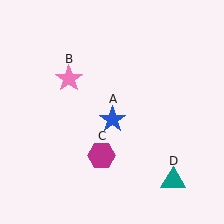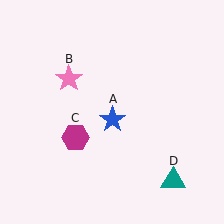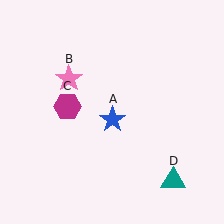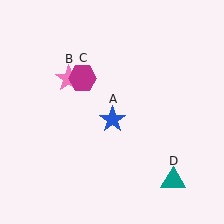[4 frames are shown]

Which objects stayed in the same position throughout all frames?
Blue star (object A) and pink star (object B) and teal triangle (object D) remained stationary.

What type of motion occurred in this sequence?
The magenta hexagon (object C) rotated clockwise around the center of the scene.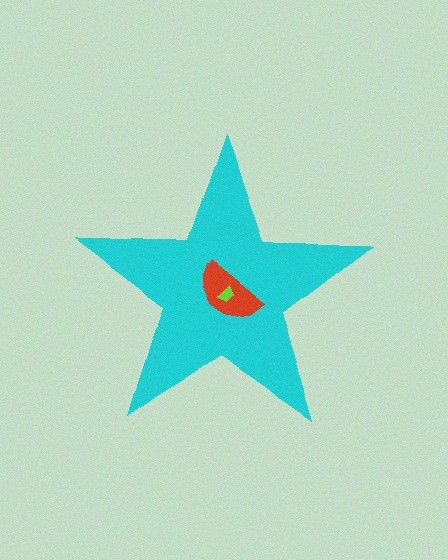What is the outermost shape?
The cyan star.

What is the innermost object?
The lime trapezoid.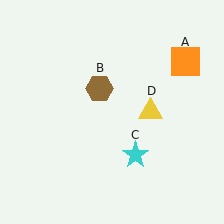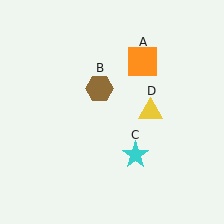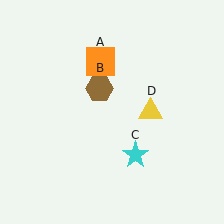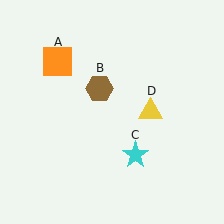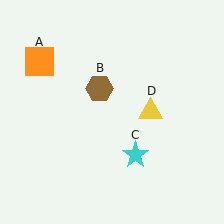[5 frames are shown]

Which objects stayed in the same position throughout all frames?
Brown hexagon (object B) and cyan star (object C) and yellow triangle (object D) remained stationary.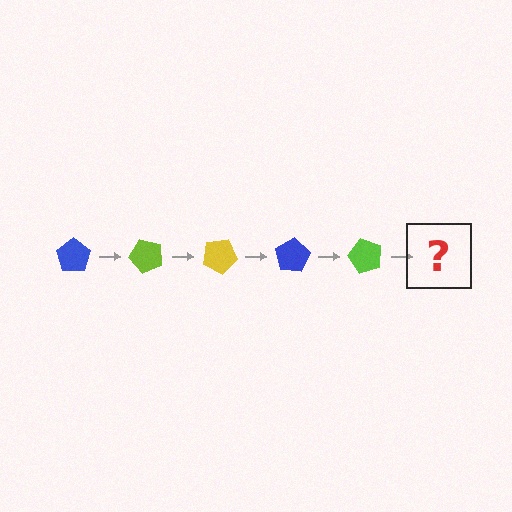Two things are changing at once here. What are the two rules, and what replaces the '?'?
The two rules are that it rotates 50 degrees each step and the color cycles through blue, lime, and yellow. The '?' should be a yellow pentagon, rotated 250 degrees from the start.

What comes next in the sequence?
The next element should be a yellow pentagon, rotated 250 degrees from the start.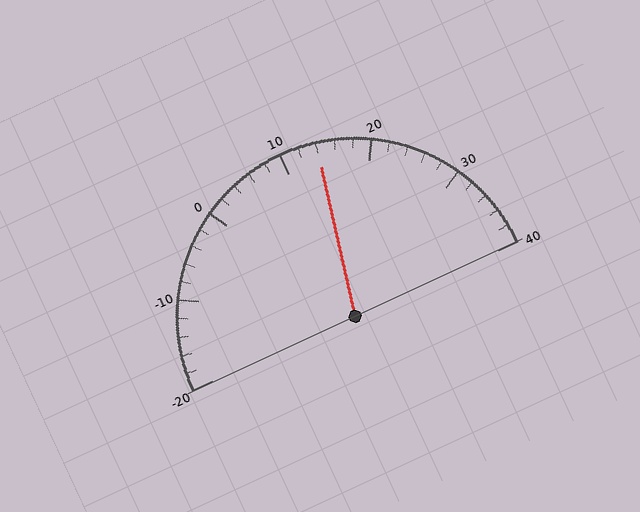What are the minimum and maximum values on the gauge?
The gauge ranges from -20 to 40.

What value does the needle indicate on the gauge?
The needle indicates approximately 14.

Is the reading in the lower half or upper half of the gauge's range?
The reading is in the upper half of the range (-20 to 40).